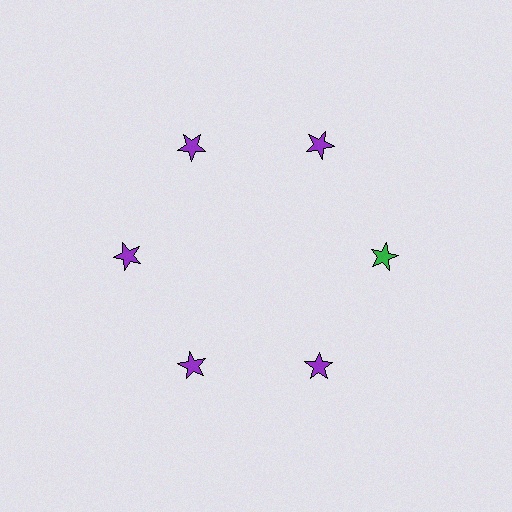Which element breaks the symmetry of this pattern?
The green star at roughly the 3 o'clock position breaks the symmetry. All other shapes are purple stars.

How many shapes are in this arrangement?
There are 6 shapes arranged in a ring pattern.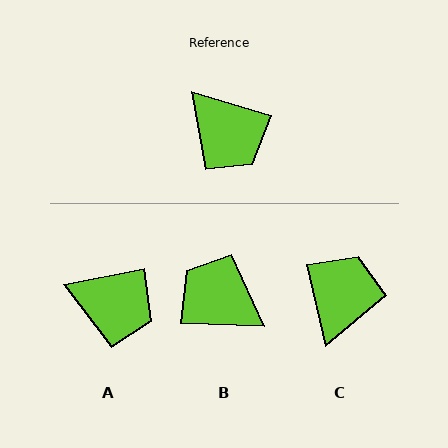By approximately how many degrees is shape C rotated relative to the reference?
Approximately 120 degrees counter-clockwise.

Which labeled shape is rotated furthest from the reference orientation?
B, about 165 degrees away.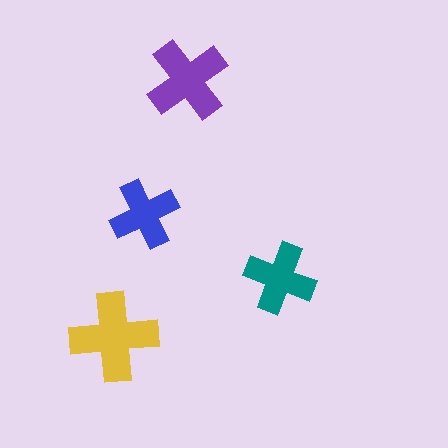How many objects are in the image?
There are 4 objects in the image.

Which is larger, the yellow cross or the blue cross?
The yellow one.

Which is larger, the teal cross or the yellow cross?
The yellow one.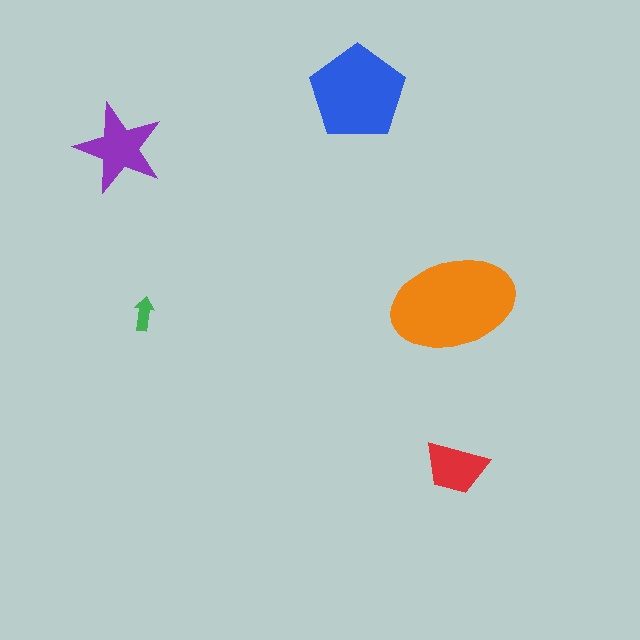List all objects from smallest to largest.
The green arrow, the red trapezoid, the purple star, the blue pentagon, the orange ellipse.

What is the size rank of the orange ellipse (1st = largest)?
1st.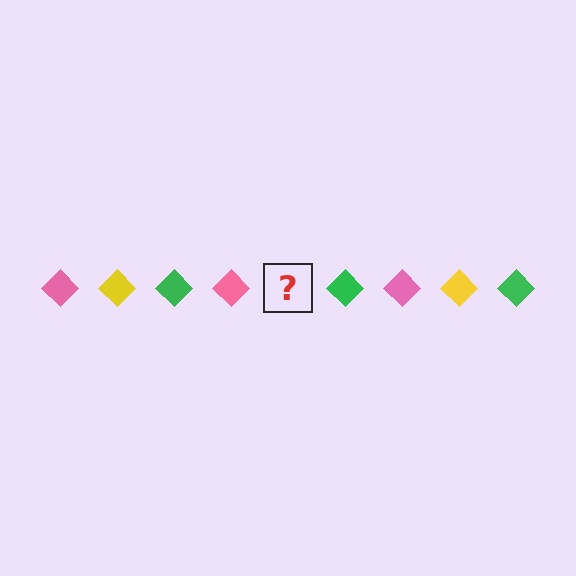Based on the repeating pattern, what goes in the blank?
The blank should be a yellow diamond.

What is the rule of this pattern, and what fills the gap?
The rule is that the pattern cycles through pink, yellow, green diamonds. The gap should be filled with a yellow diamond.